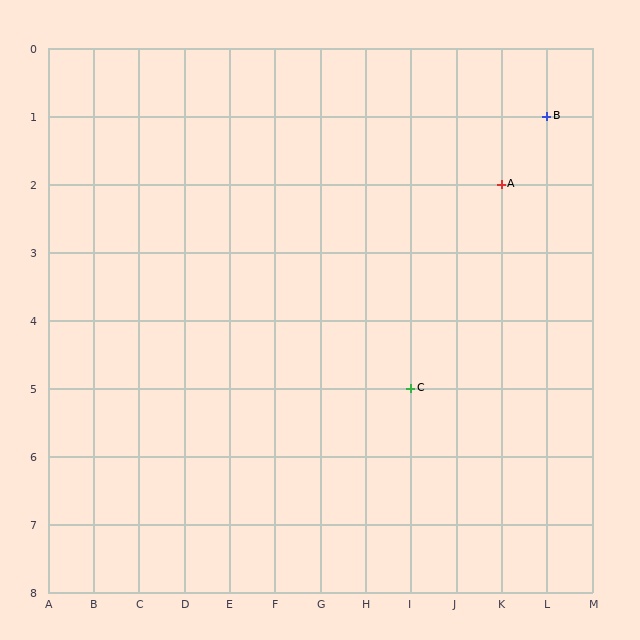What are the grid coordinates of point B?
Point B is at grid coordinates (L, 1).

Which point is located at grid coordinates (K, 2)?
Point A is at (K, 2).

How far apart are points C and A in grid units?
Points C and A are 2 columns and 3 rows apart (about 3.6 grid units diagonally).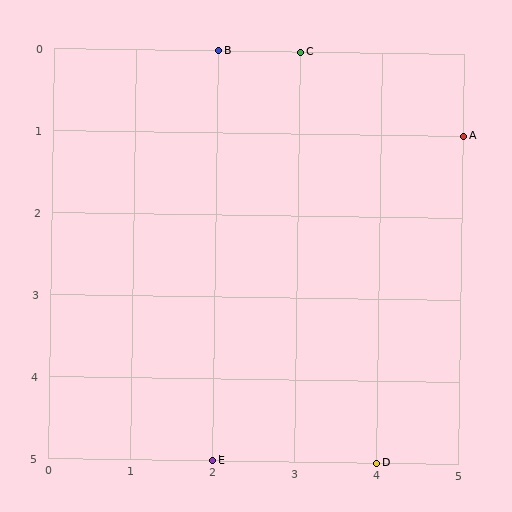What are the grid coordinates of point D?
Point D is at grid coordinates (4, 5).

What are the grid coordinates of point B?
Point B is at grid coordinates (2, 0).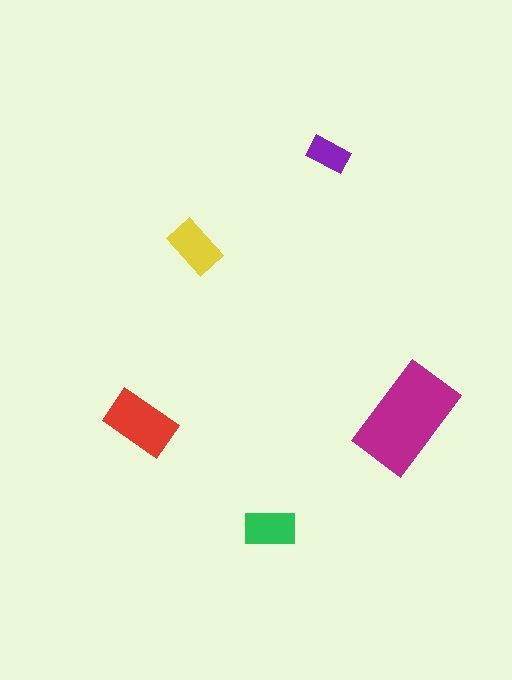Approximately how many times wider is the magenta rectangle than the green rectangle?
About 2 times wider.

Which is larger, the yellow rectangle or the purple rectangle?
The yellow one.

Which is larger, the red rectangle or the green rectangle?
The red one.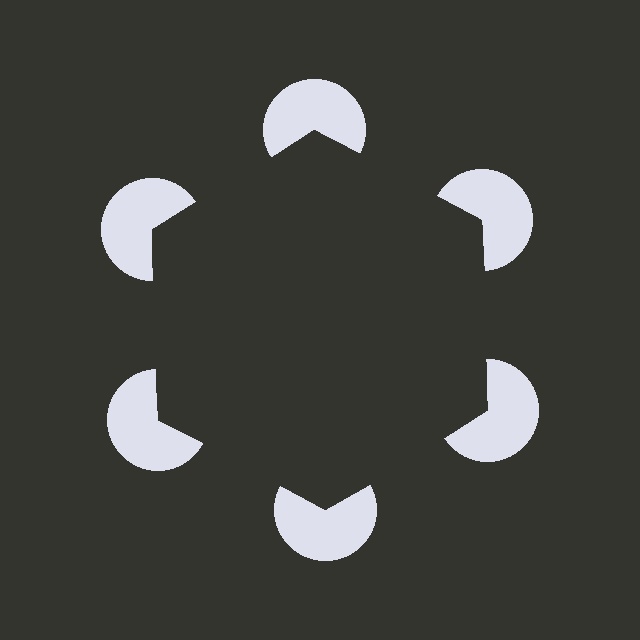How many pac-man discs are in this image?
There are 6 — one at each vertex of the illusory hexagon.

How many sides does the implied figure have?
6 sides.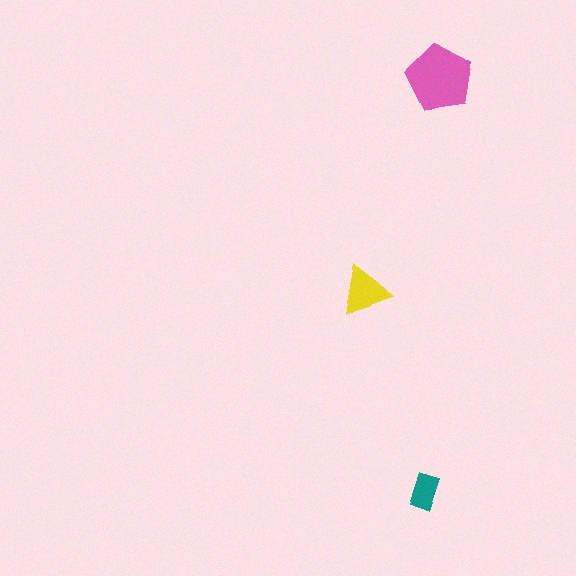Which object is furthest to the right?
The pink pentagon is rightmost.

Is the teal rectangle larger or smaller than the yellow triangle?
Smaller.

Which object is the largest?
The pink pentagon.